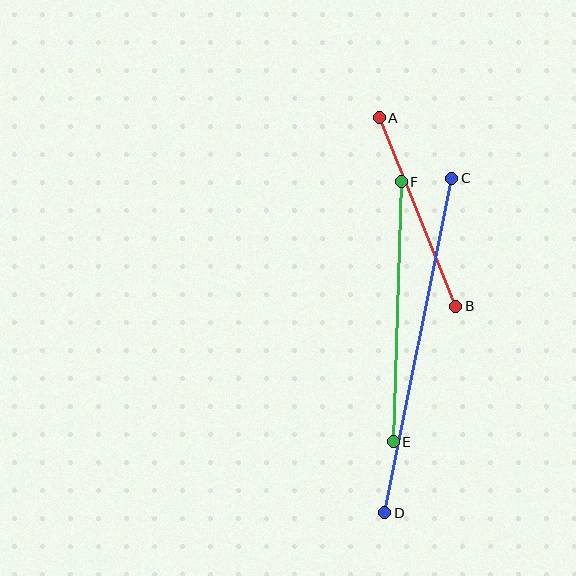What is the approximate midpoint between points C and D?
The midpoint is at approximately (418, 346) pixels.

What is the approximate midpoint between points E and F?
The midpoint is at approximately (397, 312) pixels.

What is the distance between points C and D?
The distance is approximately 342 pixels.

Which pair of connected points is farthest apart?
Points C and D are farthest apart.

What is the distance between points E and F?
The distance is approximately 260 pixels.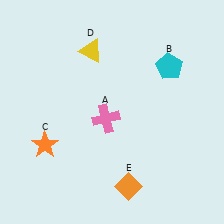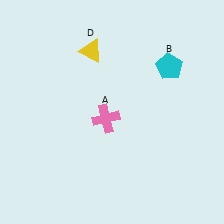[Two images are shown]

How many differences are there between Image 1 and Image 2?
There are 2 differences between the two images.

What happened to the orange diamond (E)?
The orange diamond (E) was removed in Image 2. It was in the bottom-right area of Image 1.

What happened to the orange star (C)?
The orange star (C) was removed in Image 2. It was in the bottom-left area of Image 1.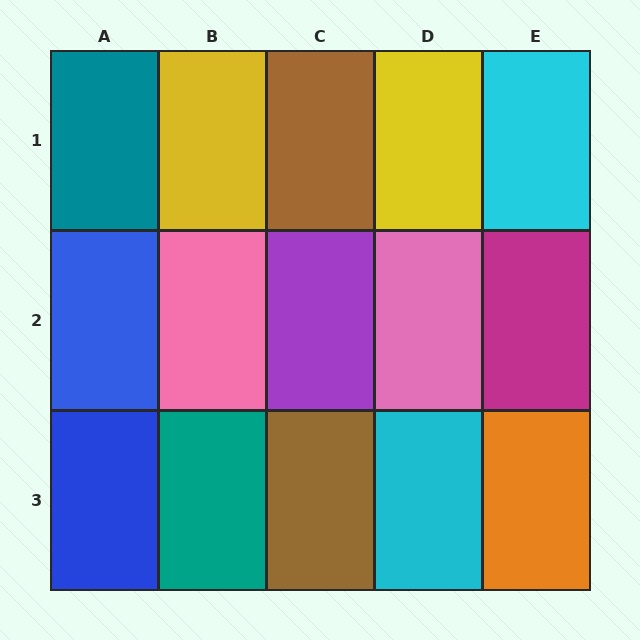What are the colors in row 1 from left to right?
Teal, yellow, brown, yellow, cyan.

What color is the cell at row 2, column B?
Pink.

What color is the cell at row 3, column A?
Blue.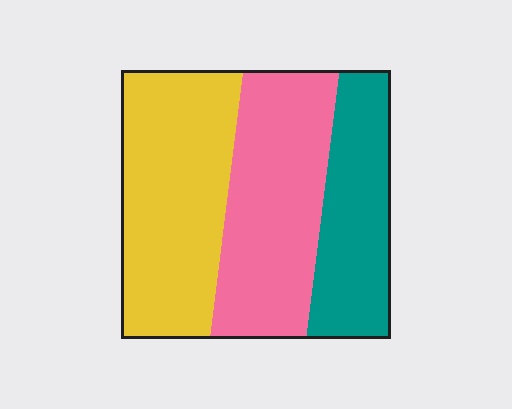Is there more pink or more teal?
Pink.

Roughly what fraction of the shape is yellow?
Yellow covers roughly 40% of the shape.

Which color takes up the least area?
Teal, at roughly 25%.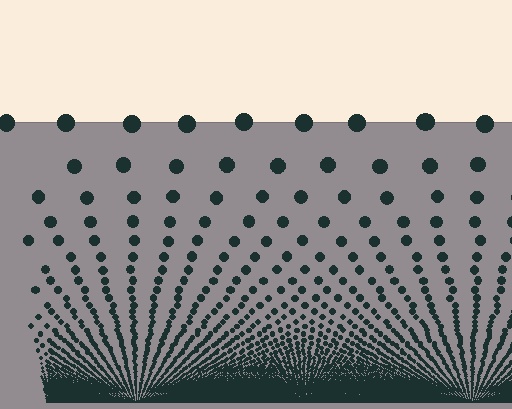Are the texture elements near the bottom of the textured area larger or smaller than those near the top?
Smaller. The gradient is inverted — elements near the bottom are smaller and denser.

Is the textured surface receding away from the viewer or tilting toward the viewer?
The surface appears to tilt toward the viewer. Texture elements get larger and sparser toward the top.